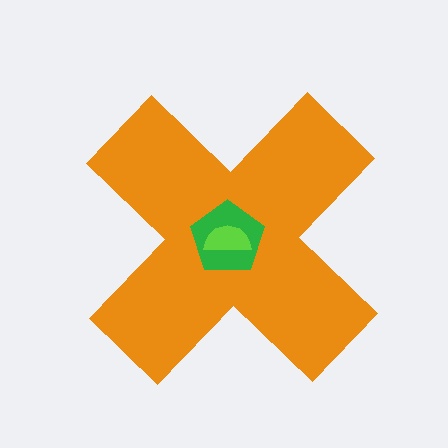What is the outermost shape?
The orange cross.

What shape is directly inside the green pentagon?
The lime semicircle.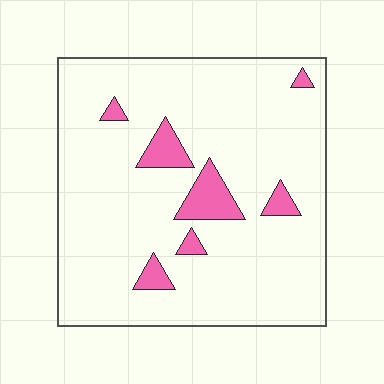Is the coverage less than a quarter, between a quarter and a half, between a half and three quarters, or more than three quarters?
Less than a quarter.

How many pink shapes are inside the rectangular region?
7.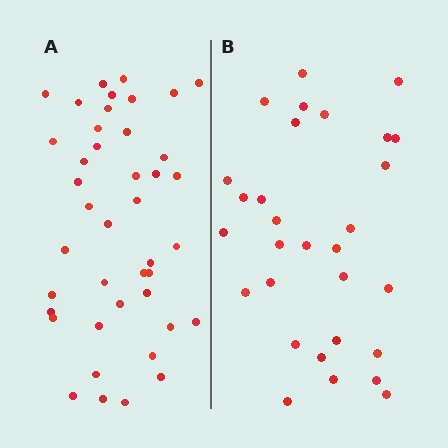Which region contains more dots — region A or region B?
Region A (the left region) has more dots.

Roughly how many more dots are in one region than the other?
Region A has roughly 12 or so more dots than region B.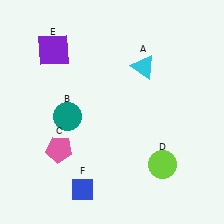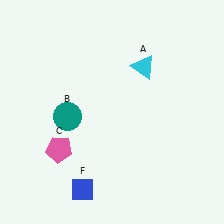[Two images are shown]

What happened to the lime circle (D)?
The lime circle (D) was removed in Image 2. It was in the bottom-right area of Image 1.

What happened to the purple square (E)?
The purple square (E) was removed in Image 2. It was in the top-left area of Image 1.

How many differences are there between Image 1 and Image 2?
There are 2 differences between the two images.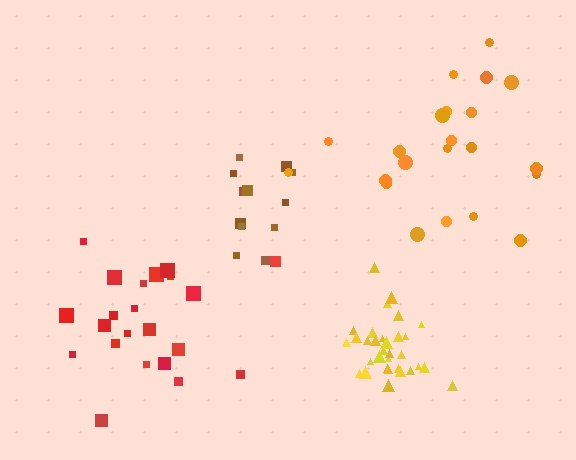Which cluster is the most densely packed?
Yellow.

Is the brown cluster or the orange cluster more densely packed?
Brown.